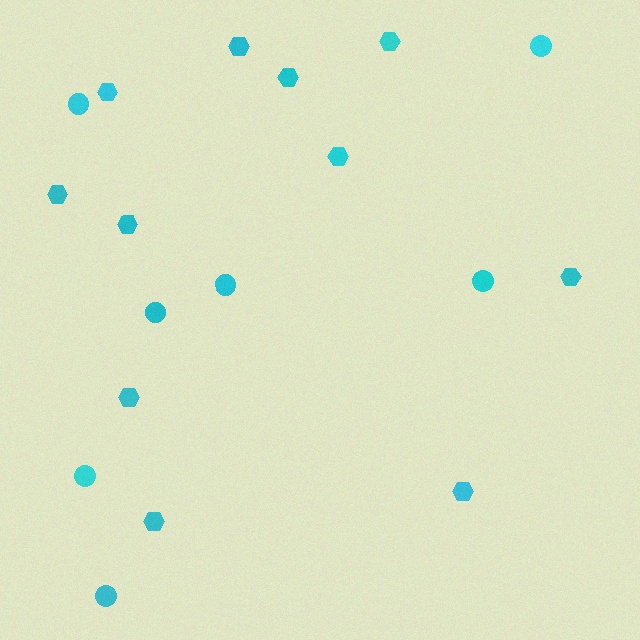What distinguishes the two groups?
There are 2 groups: one group of circles (7) and one group of hexagons (11).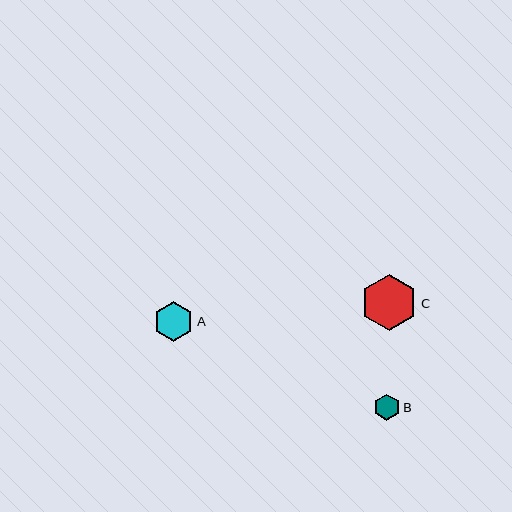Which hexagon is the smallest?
Hexagon B is the smallest with a size of approximately 26 pixels.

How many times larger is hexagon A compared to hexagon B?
Hexagon A is approximately 1.5 times the size of hexagon B.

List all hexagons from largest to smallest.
From largest to smallest: C, A, B.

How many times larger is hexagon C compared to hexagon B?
Hexagon C is approximately 2.2 times the size of hexagon B.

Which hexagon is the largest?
Hexagon C is the largest with a size of approximately 57 pixels.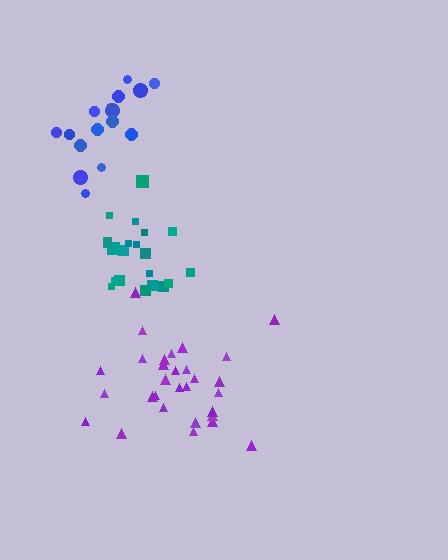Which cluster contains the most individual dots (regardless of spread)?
Purple (30).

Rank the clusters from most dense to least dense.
teal, blue, purple.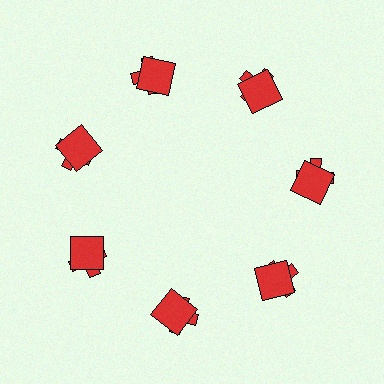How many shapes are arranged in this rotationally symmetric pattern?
There are 14 shapes, arranged in 7 groups of 2.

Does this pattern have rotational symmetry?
Yes, this pattern has 7-fold rotational symmetry. It looks the same after rotating 51 degrees around the center.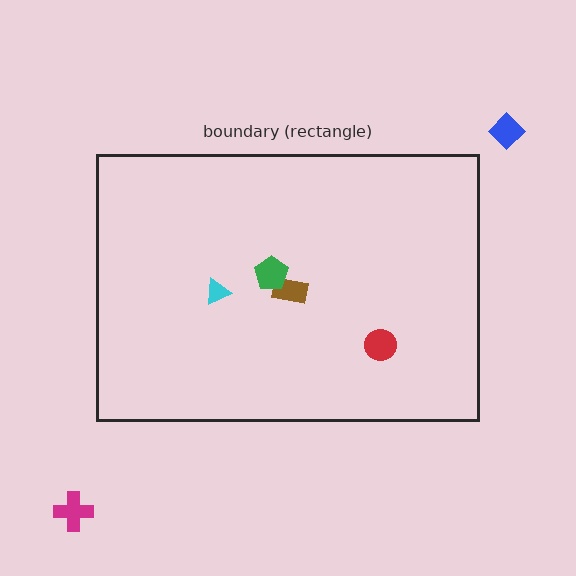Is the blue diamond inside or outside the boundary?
Outside.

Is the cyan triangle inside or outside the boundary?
Inside.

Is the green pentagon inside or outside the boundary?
Inside.